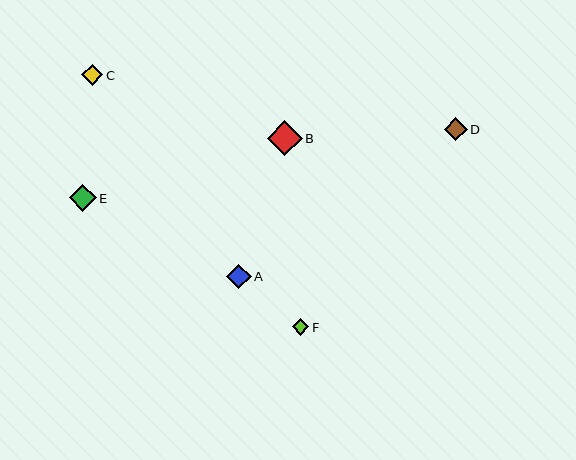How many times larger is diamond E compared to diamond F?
Diamond E is approximately 1.7 times the size of diamond F.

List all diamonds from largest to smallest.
From largest to smallest: B, E, A, D, C, F.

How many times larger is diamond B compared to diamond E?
Diamond B is approximately 1.3 times the size of diamond E.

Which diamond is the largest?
Diamond B is the largest with a size of approximately 35 pixels.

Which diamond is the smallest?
Diamond F is the smallest with a size of approximately 16 pixels.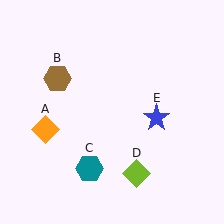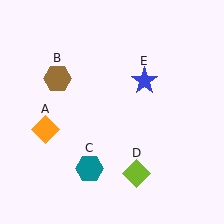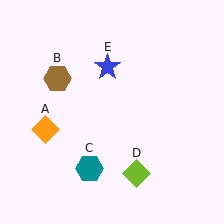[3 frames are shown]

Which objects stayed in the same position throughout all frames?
Orange diamond (object A) and brown hexagon (object B) and teal hexagon (object C) and lime diamond (object D) remained stationary.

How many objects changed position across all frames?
1 object changed position: blue star (object E).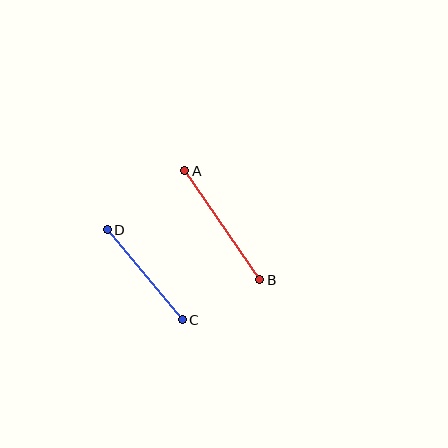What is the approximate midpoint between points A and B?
The midpoint is at approximately (222, 225) pixels.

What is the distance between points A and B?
The distance is approximately 132 pixels.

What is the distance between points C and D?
The distance is approximately 117 pixels.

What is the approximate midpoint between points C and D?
The midpoint is at approximately (145, 275) pixels.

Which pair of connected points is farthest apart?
Points A and B are farthest apart.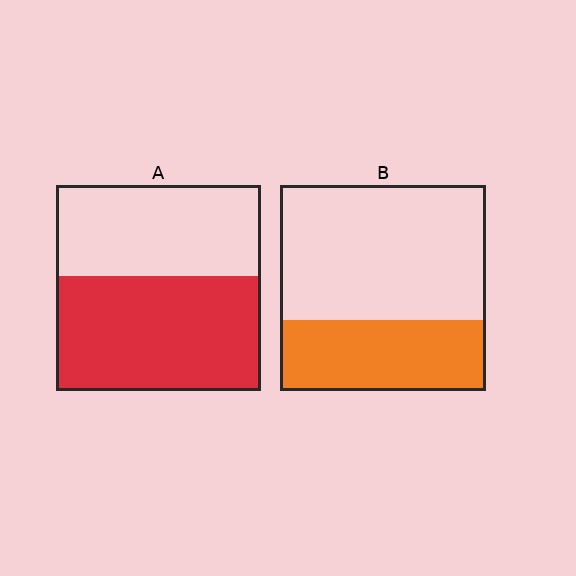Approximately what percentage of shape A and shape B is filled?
A is approximately 55% and B is approximately 35%.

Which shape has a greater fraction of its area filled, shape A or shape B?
Shape A.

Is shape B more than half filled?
No.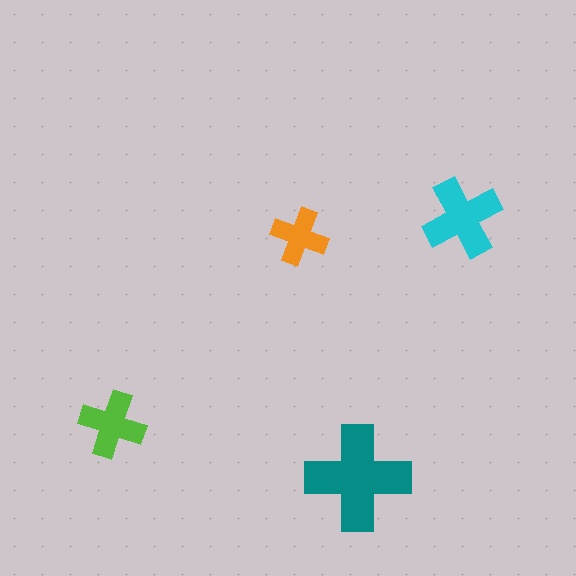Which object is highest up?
The cyan cross is topmost.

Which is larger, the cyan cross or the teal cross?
The teal one.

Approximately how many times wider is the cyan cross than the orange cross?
About 1.5 times wider.